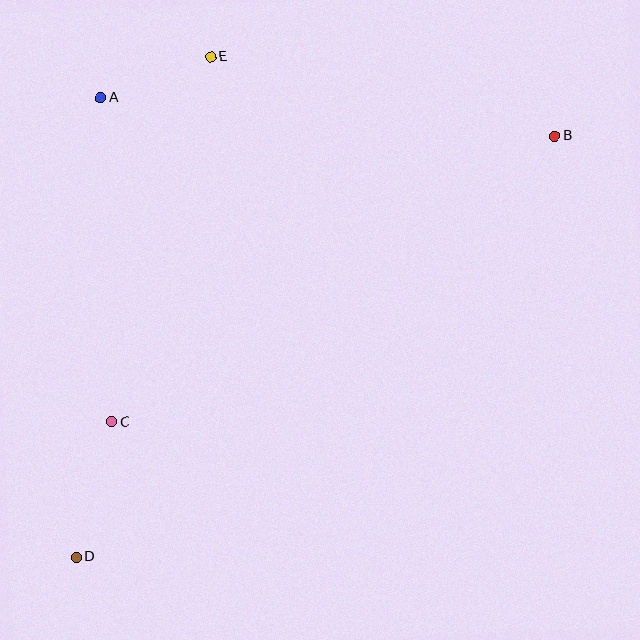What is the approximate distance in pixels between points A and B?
The distance between A and B is approximately 456 pixels.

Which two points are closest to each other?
Points A and E are closest to each other.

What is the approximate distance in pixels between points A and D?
The distance between A and D is approximately 460 pixels.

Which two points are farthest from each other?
Points B and D are farthest from each other.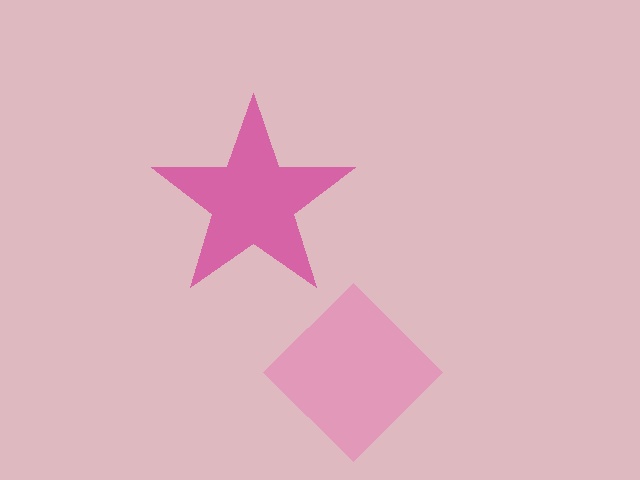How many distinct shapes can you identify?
There are 2 distinct shapes: a magenta star, a pink diamond.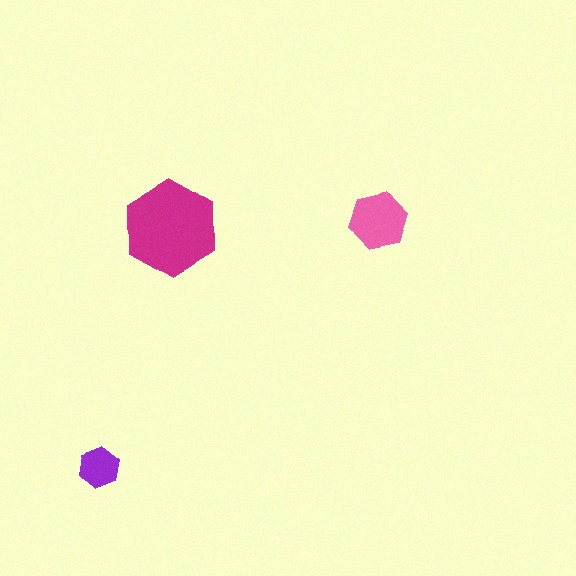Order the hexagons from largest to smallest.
the magenta one, the pink one, the purple one.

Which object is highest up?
The pink hexagon is topmost.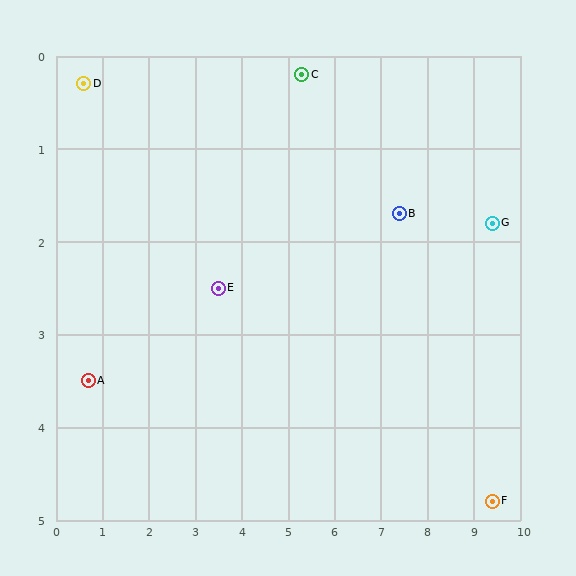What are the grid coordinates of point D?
Point D is at approximately (0.6, 0.3).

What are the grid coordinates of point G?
Point G is at approximately (9.4, 1.8).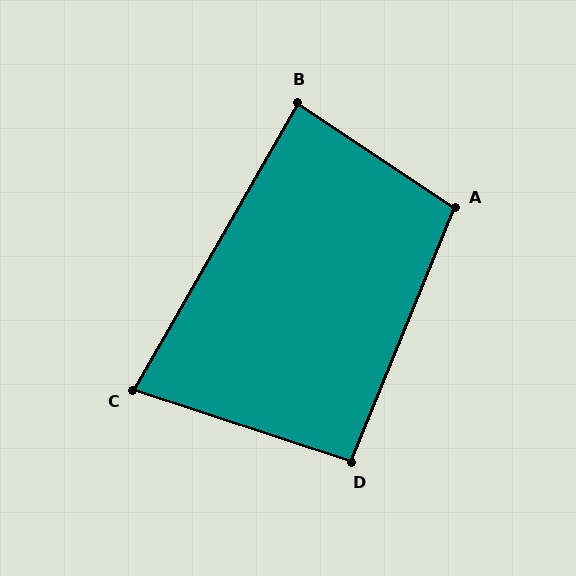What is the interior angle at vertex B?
Approximately 86 degrees (approximately right).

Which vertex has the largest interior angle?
A, at approximately 102 degrees.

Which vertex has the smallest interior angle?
C, at approximately 78 degrees.